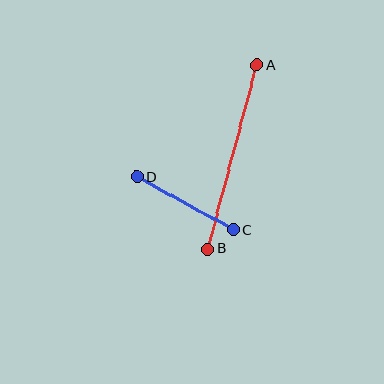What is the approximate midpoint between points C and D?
The midpoint is at approximately (185, 204) pixels.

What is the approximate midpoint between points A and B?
The midpoint is at approximately (232, 157) pixels.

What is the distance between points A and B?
The distance is approximately 190 pixels.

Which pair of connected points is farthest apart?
Points A and B are farthest apart.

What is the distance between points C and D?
The distance is approximately 110 pixels.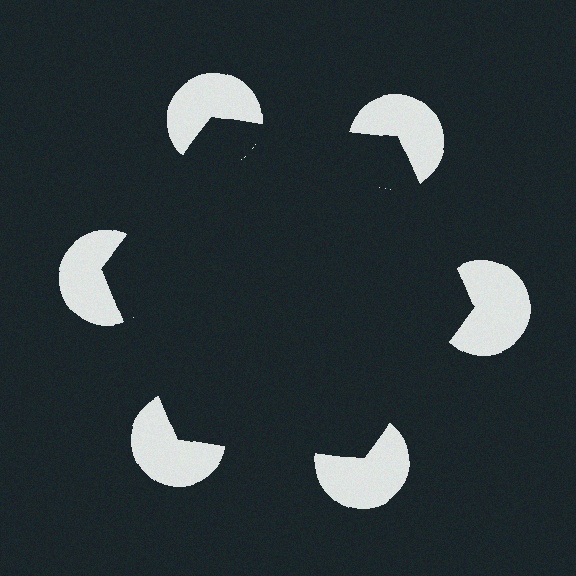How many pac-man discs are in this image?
There are 6 — one at each vertex of the illusory hexagon.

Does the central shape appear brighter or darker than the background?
It typically appears slightly darker than the background, even though no actual brightness change is drawn.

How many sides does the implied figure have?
6 sides.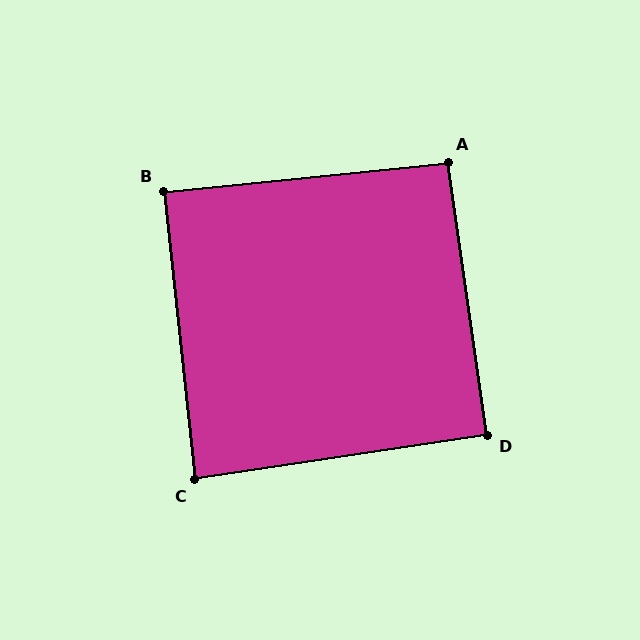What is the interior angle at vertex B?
Approximately 90 degrees (approximately right).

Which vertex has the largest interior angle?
A, at approximately 92 degrees.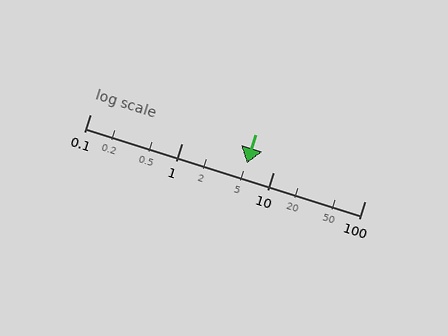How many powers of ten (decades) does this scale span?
The scale spans 3 decades, from 0.1 to 100.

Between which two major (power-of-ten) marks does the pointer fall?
The pointer is between 1 and 10.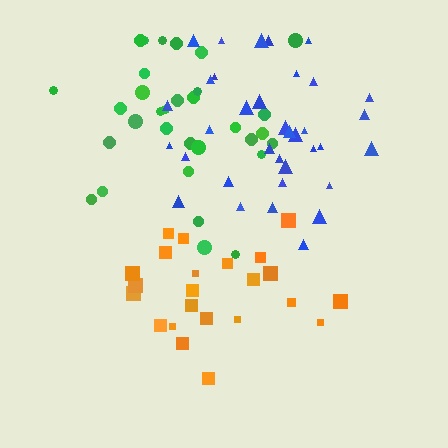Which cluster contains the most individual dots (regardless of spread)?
Blue (35).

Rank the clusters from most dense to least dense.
orange, green, blue.